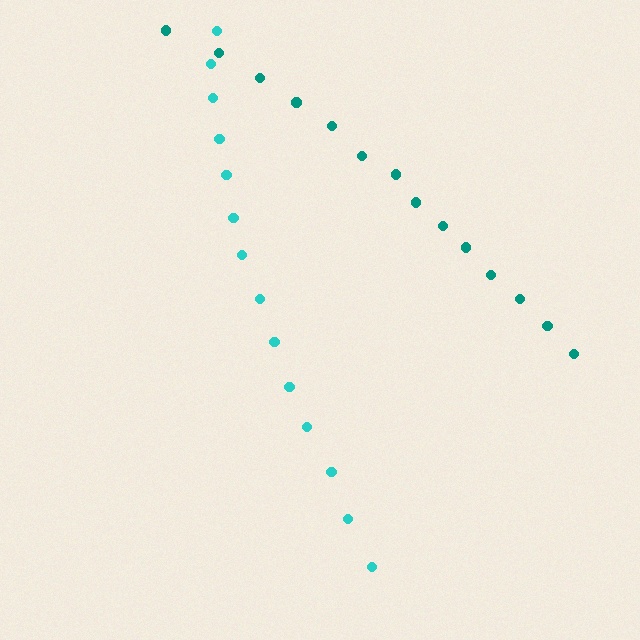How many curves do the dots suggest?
There are 2 distinct paths.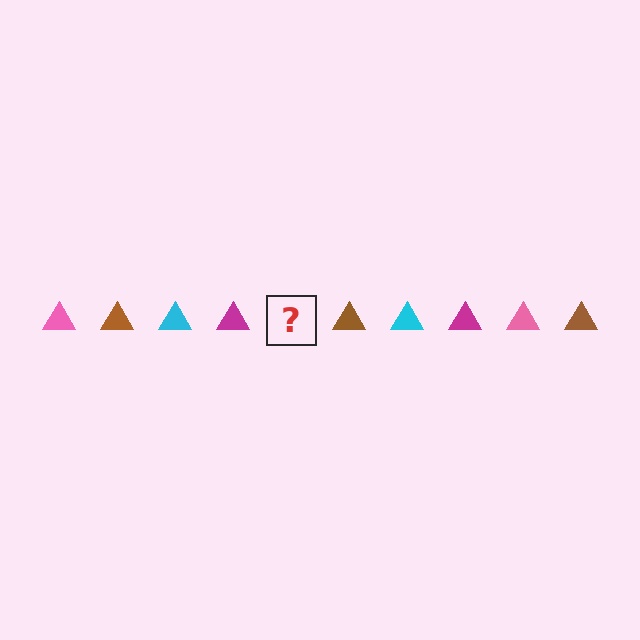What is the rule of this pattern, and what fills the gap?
The rule is that the pattern cycles through pink, brown, cyan, magenta triangles. The gap should be filled with a pink triangle.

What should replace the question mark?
The question mark should be replaced with a pink triangle.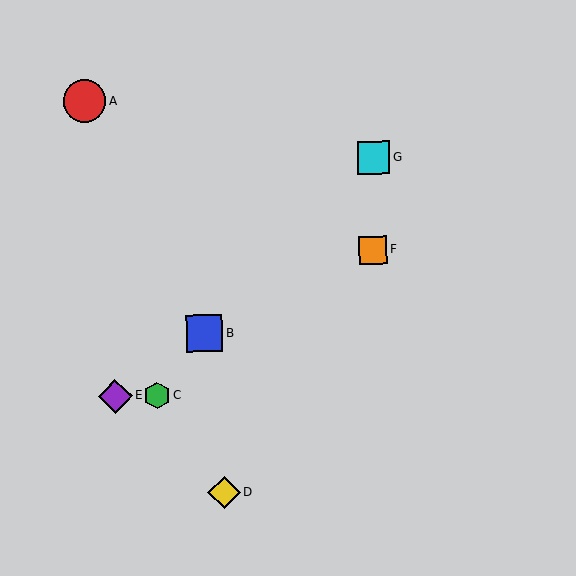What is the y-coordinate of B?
Object B is at y≈333.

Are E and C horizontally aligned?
Yes, both are at y≈396.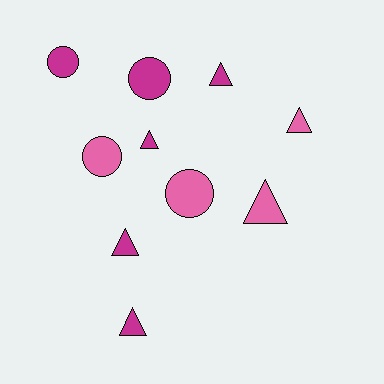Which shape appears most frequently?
Triangle, with 6 objects.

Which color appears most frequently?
Magenta, with 6 objects.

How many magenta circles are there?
There are 2 magenta circles.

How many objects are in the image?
There are 10 objects.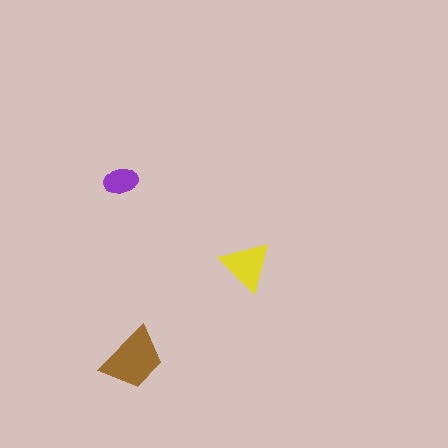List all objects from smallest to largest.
The purple ellipse, the yellow triangle, the brown trapezoid.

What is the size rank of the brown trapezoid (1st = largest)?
1st.